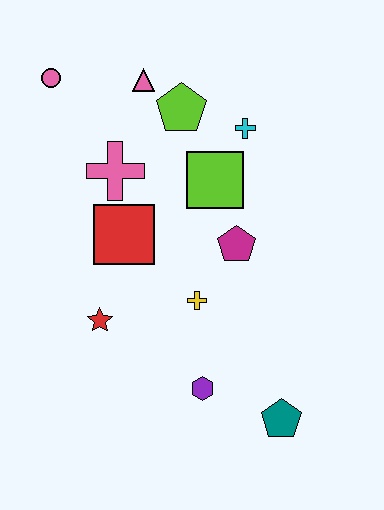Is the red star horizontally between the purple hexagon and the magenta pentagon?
No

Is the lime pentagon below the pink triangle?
Yes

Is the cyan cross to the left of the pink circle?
No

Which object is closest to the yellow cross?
The magenta pentagon is closest to the yellow cross.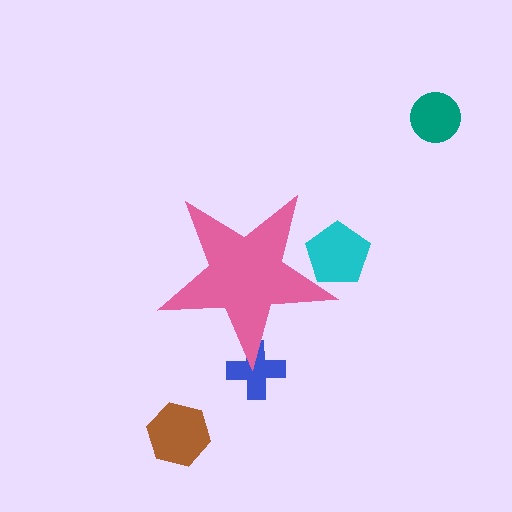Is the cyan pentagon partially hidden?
Yes, the cyan pentagon is partially hidden behind the pink star.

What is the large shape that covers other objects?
A pink star.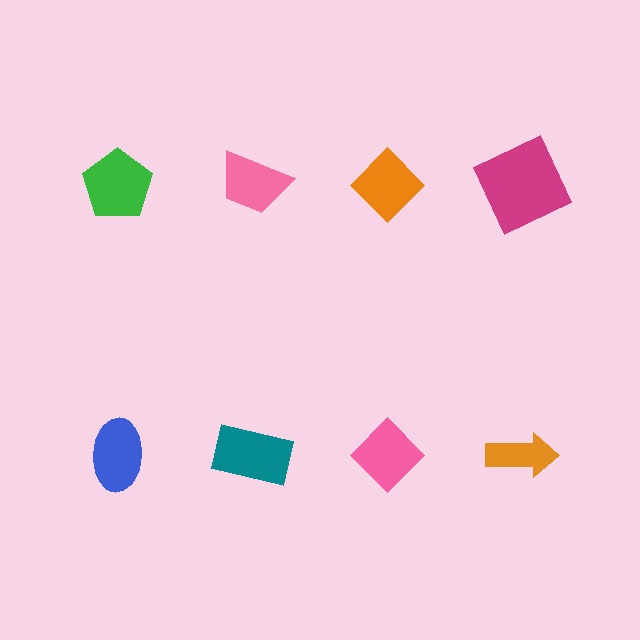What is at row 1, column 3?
An orange diamond.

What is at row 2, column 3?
A pink diamond.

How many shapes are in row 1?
4 shapes.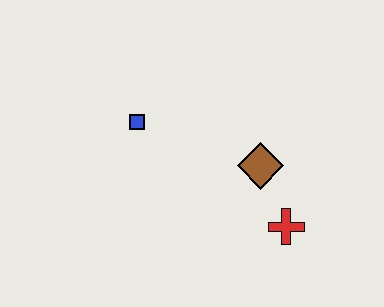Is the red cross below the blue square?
Yes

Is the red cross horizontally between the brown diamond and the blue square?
No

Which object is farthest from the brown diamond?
The blue square is farthest from the brown diamond.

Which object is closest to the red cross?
The brown diamond is closest to the red cross.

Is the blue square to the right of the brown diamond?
No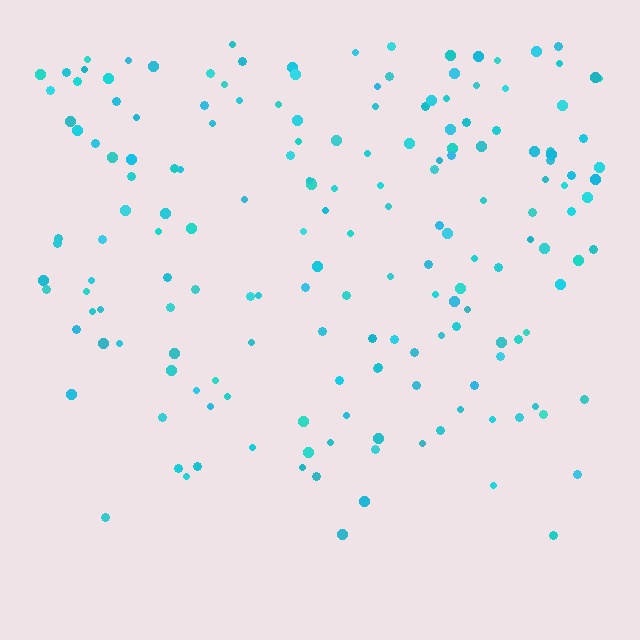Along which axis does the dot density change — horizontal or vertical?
Vertical.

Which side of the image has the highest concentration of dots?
The top.